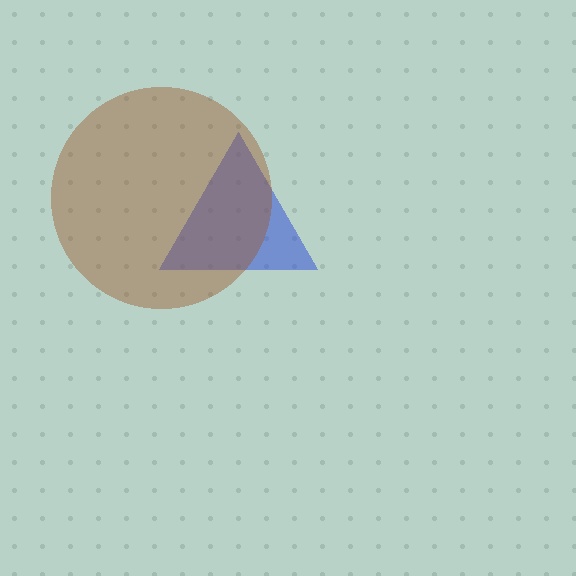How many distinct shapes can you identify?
There are 2 distinct shapes: a blue triangle, a brown circle.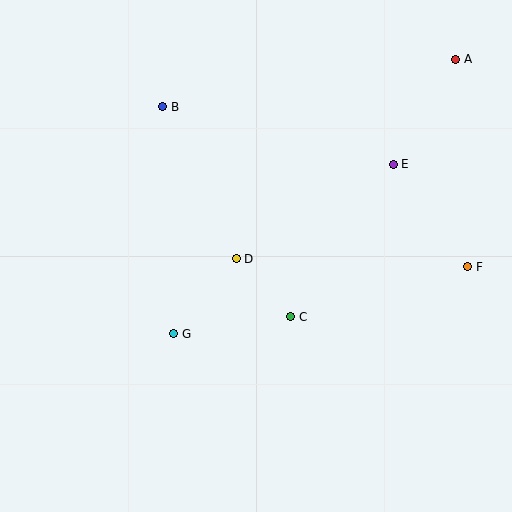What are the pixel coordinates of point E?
Point E is at (393, 164).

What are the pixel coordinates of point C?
Point C is at (291, 317).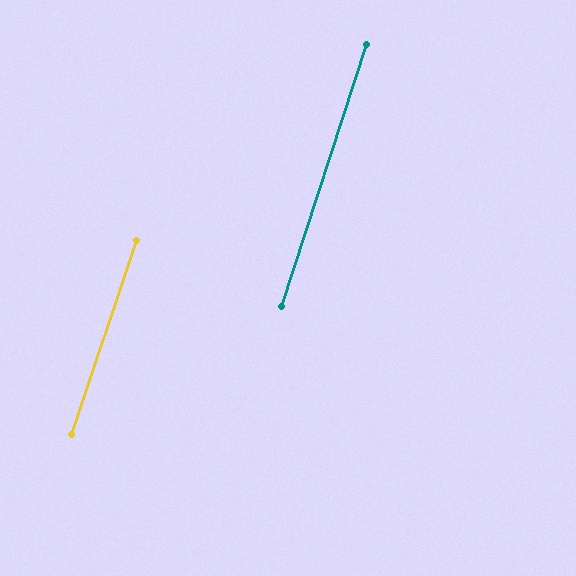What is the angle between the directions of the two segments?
Approximately 1 degree.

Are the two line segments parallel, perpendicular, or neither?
Parallel — their directions differ by only 0.6°.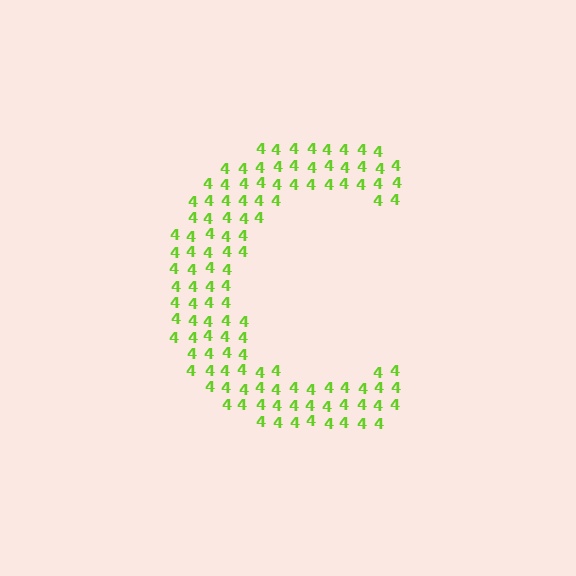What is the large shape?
The large shape is the letter C.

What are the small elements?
The small elements are digit 4's.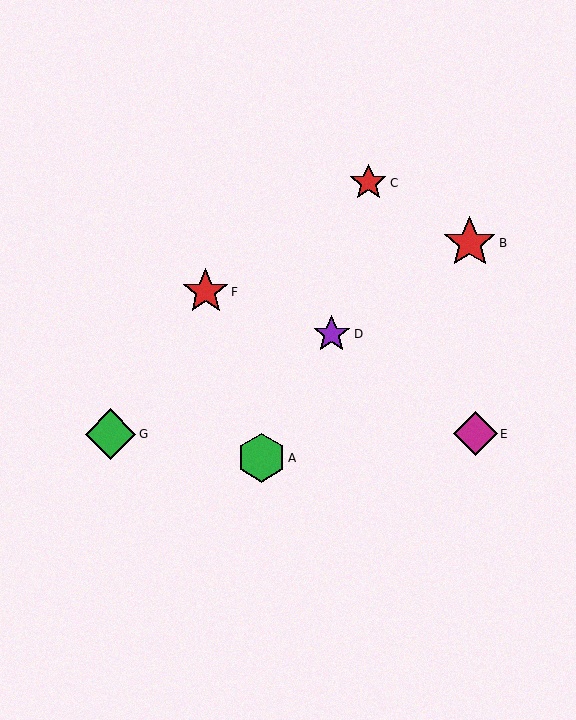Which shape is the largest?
The red star (labeled B) is the largest.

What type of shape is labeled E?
Shape E is a magenta diamond.